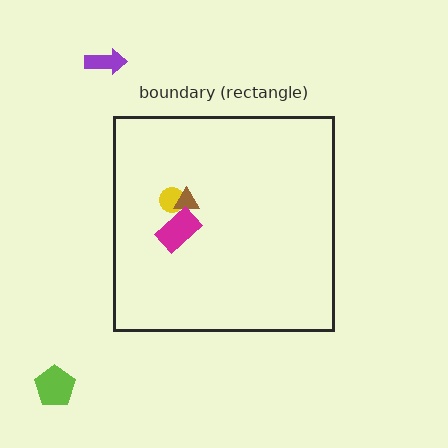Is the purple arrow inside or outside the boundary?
Outside.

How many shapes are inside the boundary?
3 inside, 2 outside.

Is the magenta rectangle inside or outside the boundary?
Inside.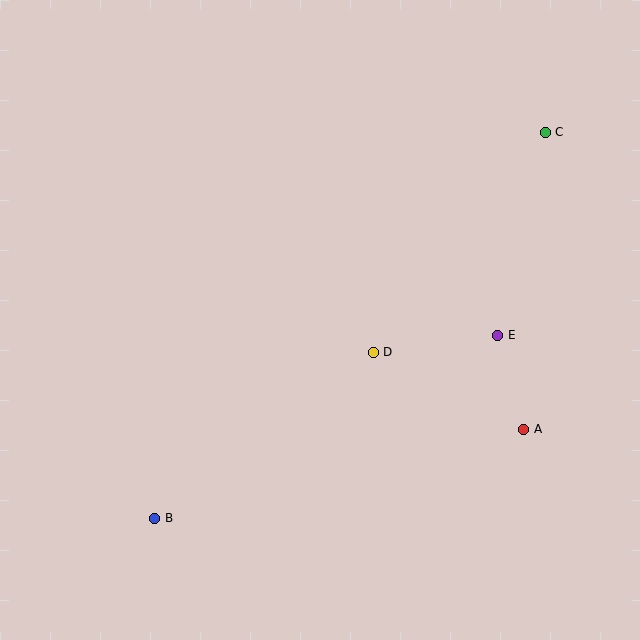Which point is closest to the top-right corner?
Point C is closest to the top-right corner.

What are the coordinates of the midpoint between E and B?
The midpoint between E and B is at (326, 427).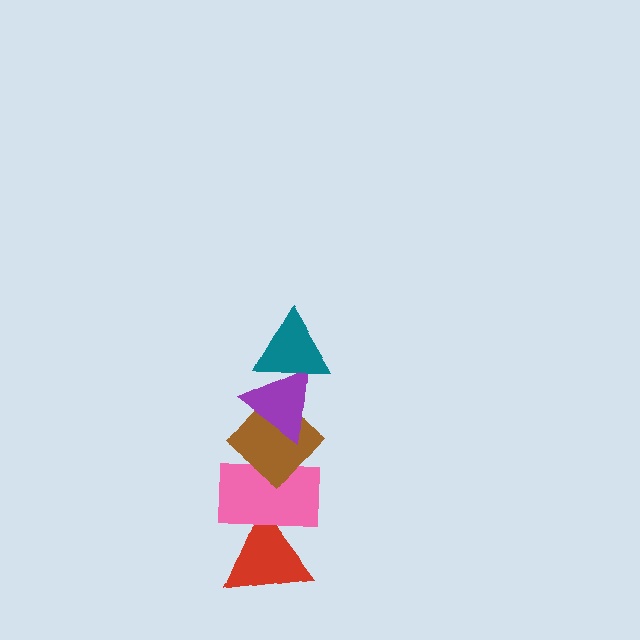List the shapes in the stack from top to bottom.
From top to bottom: the teal triangle, the purple triangle, the brown diamond, the pink rectangle, the red triangle.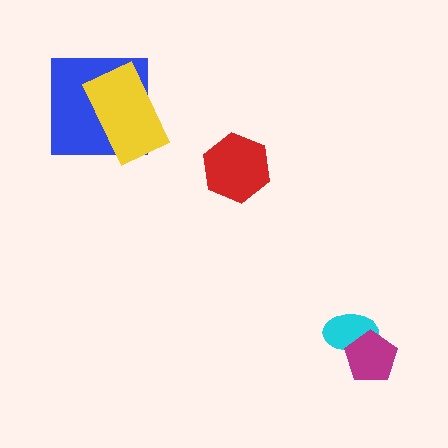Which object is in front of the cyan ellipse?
The magenta pentagon is in front of the cyan ellipse.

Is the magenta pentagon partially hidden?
No, no other shape covers it.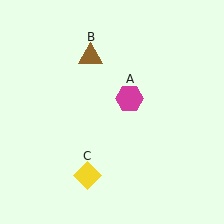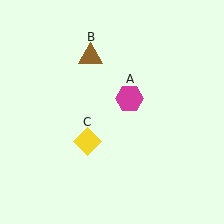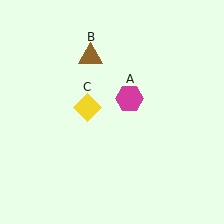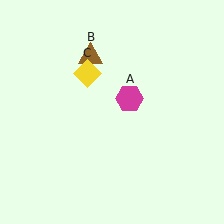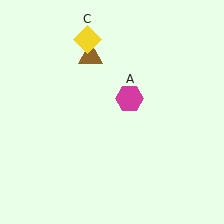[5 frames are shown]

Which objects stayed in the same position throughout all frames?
Magenta hexagon (object A) and brown triangle (object B) remained stationary.